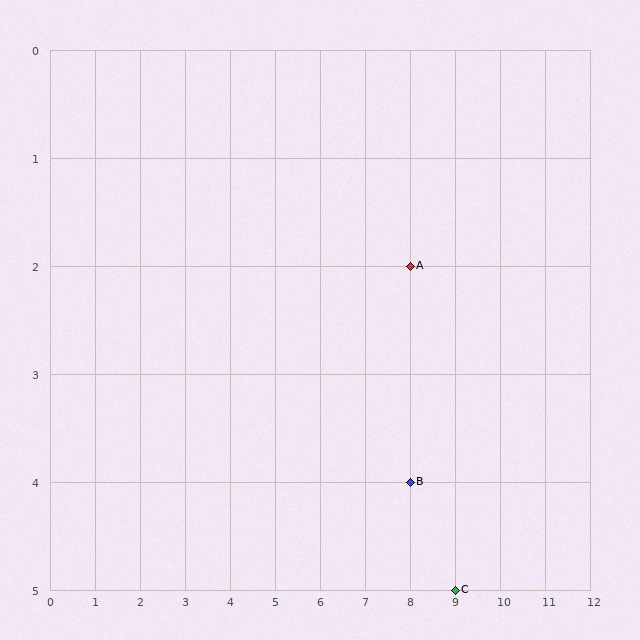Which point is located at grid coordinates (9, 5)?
Point C is at (9, 5).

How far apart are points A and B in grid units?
Points A and B are 2 rows apart.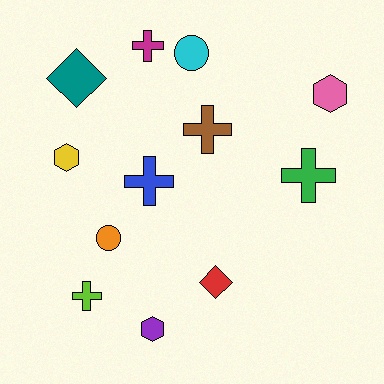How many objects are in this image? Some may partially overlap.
There are 12 objects.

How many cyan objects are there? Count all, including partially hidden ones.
There is 1 cyan object.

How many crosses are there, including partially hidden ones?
There are 5 crosses.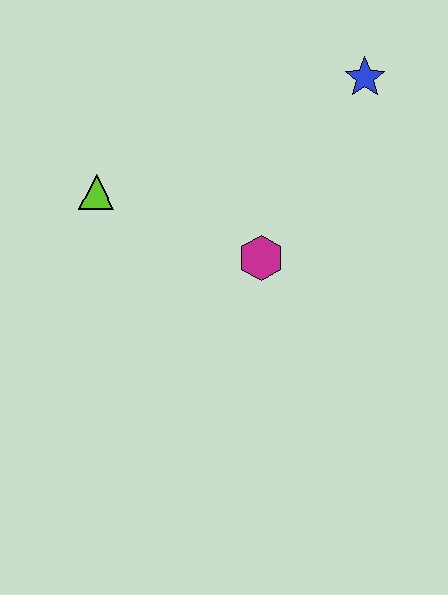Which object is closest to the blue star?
The magenta hexagon is closest to the blue star.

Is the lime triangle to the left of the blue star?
Yes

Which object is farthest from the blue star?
The lime triangle is farthest from the blue star.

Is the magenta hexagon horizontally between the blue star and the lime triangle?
Yes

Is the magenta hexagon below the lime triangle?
Yes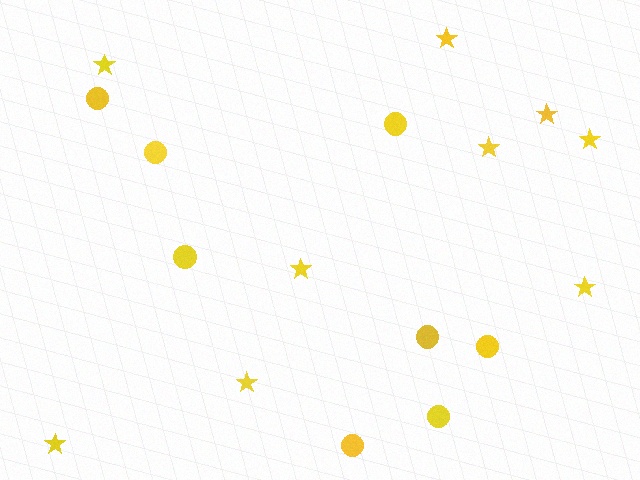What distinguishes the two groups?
There are 2 groups: one group of stars (9) and one group of circles (8).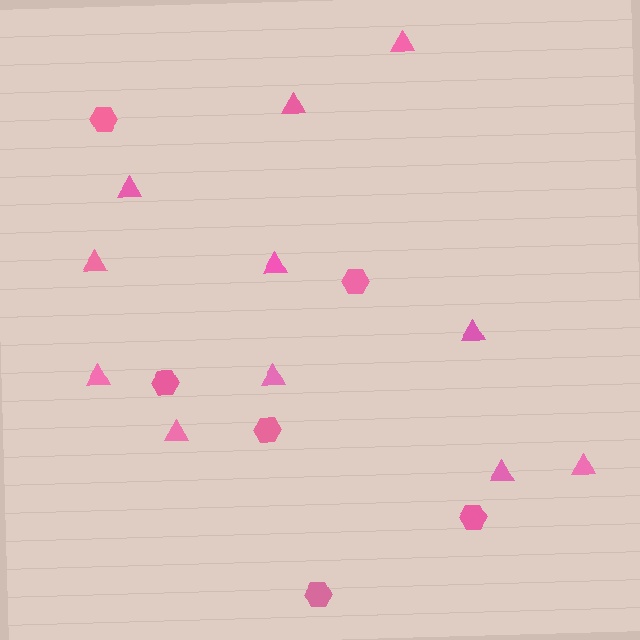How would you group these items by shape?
There are 2 groups: one group of triangles (11) and one group of hexagons (6).